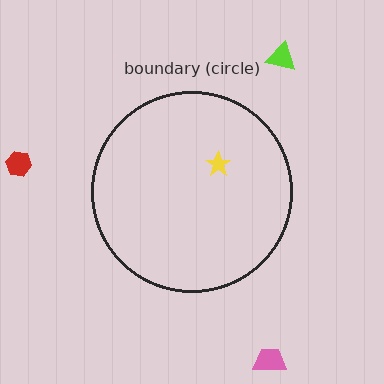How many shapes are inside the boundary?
1 inside, 3 outside.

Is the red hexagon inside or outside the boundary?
Outside.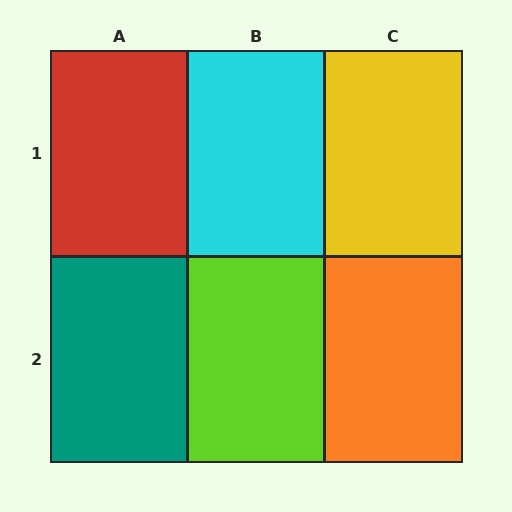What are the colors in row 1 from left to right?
Red, cyan, yellow.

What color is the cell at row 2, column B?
Lime.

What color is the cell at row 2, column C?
Orange.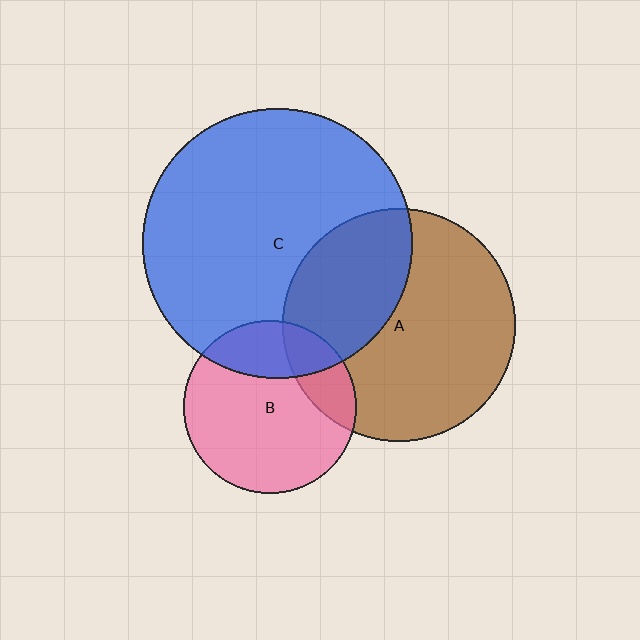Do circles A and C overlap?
Yes.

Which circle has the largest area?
Circle C (blue).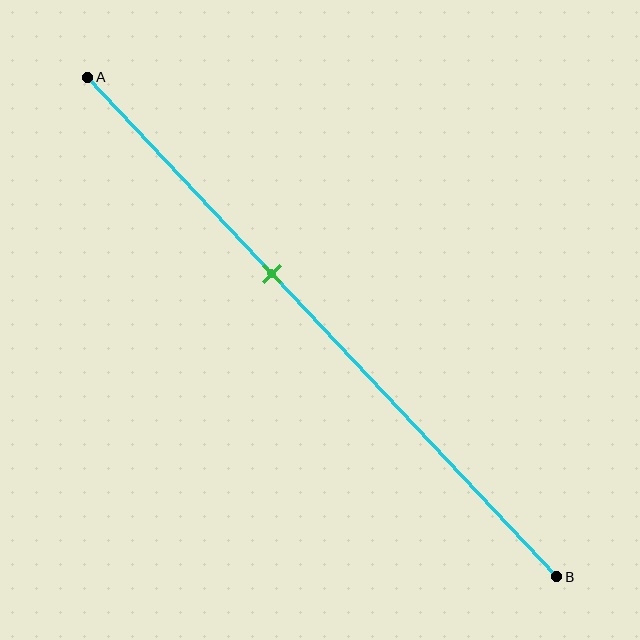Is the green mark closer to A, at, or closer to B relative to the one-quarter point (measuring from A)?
The green mark is closer to point B than the one-quarter point of segment AB.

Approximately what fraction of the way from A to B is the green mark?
The green mark is approximately 40% of the way from A to B.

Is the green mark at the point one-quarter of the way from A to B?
No, the mark is at about 40% from A, not at the 25% one-quarter point.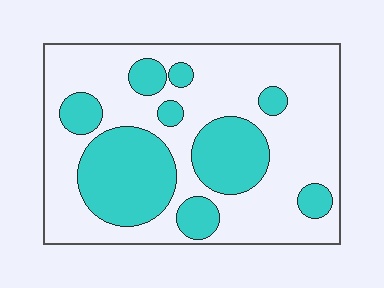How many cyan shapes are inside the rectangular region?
9.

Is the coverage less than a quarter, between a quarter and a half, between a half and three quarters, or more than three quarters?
Between a quarter and a half.